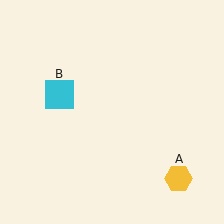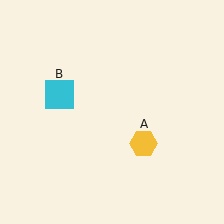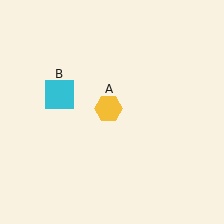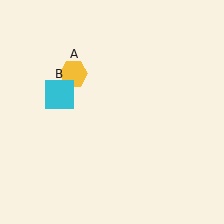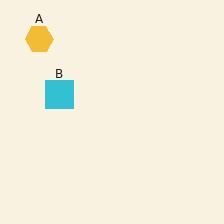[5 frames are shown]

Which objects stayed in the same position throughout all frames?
Cyan square (object B) remained stationary.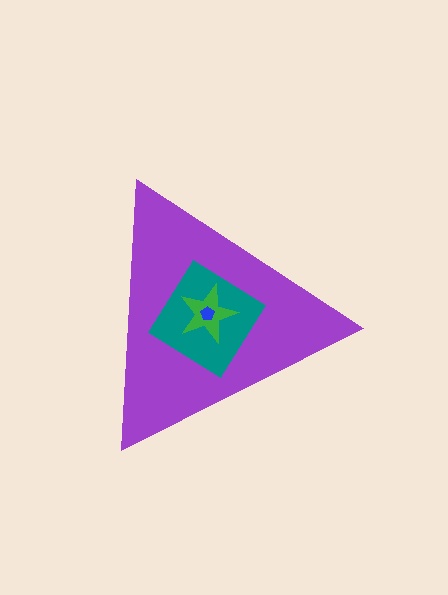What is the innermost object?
The blue pentagon.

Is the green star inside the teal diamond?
Yes.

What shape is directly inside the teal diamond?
The green star.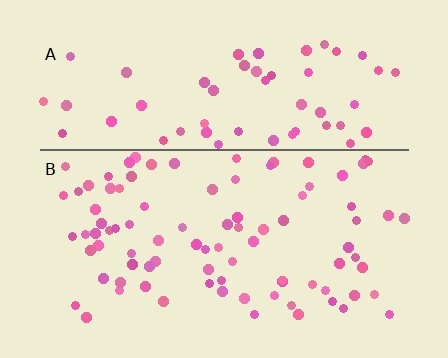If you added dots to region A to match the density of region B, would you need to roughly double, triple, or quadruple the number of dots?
Approximately double.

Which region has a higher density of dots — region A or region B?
B (the bottom).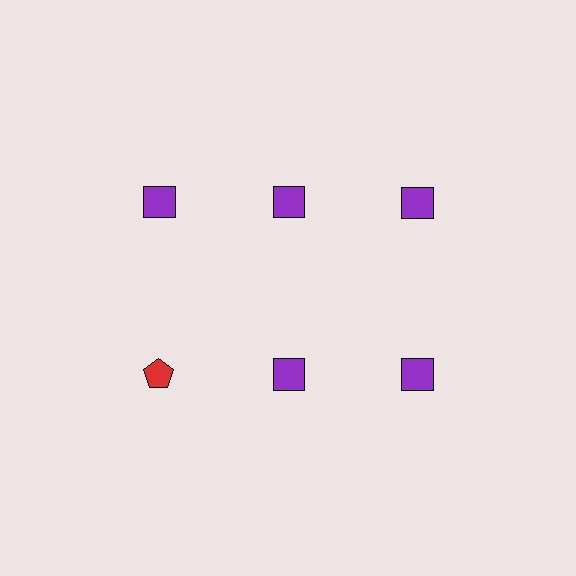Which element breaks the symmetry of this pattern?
The red pentagon in the second row, leftmost column breaks the symmetry. All other shapes are purple squares.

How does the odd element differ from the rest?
It differs in both color (red instead of purple) and shape (pentagon instead of square).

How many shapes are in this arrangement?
There are 6 shapes arranged in a grid pattern.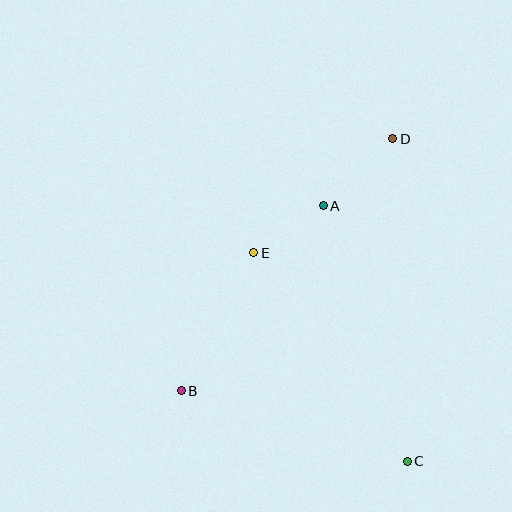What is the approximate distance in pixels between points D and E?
The distance between D and E is approximately 180 pixels.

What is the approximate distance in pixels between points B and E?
The distance between B and E is approximately 156 pixels.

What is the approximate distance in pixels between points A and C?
The distance between A and C is approximately 269 pixels.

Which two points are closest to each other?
Points A and E are closest to each other.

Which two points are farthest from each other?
Points B and D are farthest from each other.